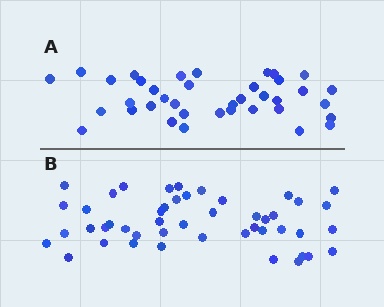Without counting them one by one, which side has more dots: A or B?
Region B (the bottom region) has more dots.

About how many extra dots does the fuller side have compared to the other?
Region B has roughly 8 or so more dots than region A.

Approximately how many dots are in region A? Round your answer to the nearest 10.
About 40 dots. (The exact count is 38, which rounds to 40.)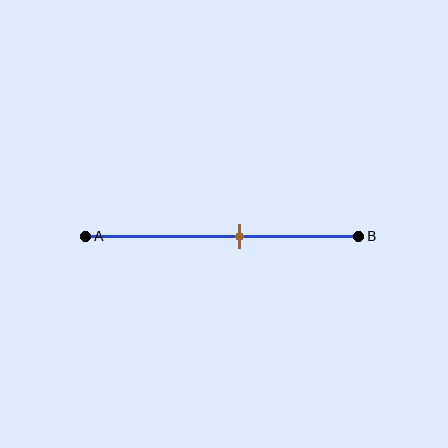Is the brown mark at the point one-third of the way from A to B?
No, the mark is at about 55% from A, not at the 33% one-third point.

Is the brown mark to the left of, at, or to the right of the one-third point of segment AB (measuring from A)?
The brown mark is to the right of the one-third point of segment AB.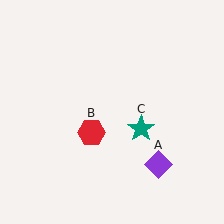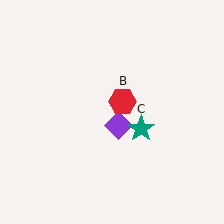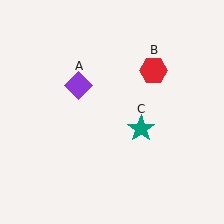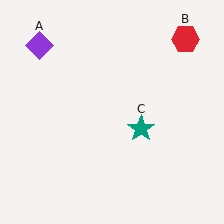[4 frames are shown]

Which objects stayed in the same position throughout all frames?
Teal star (object C) remained stationary.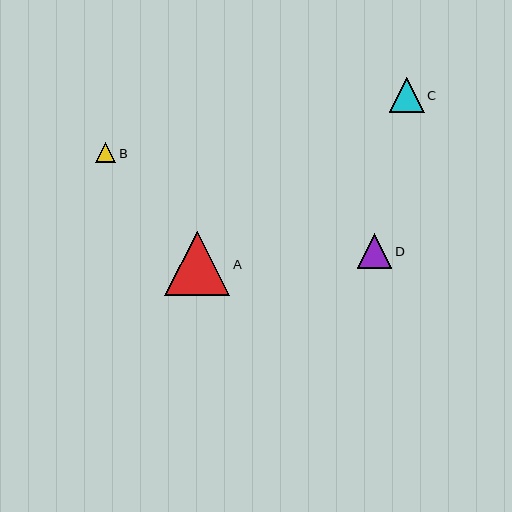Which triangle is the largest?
Triangle A is the largest with a size of approximately 65 pixels.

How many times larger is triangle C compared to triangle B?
Triangle C is approximately 1.8 times the size of triangle B.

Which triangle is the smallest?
Triangle B is the smallest with a size of approximately 20 pixels.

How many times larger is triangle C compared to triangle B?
Triangle C is approximately 1.8 times the size of triangle B.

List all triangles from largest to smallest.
From largest to smallest: A, C, D, B.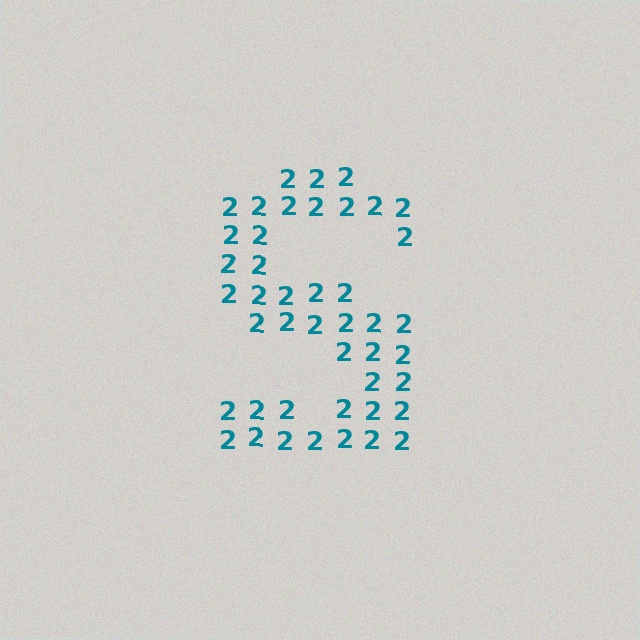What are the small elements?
The small elements are digit 2's.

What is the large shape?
The large shape is the letter S.